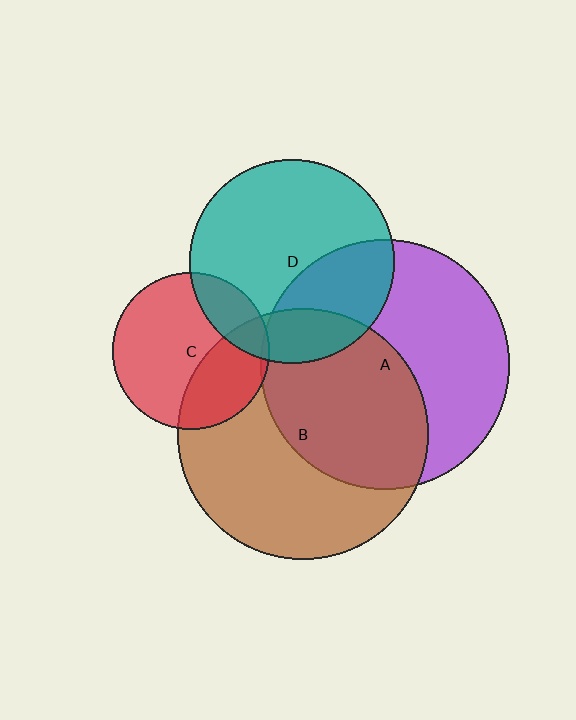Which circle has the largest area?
Circle B (brown).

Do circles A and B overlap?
Yes.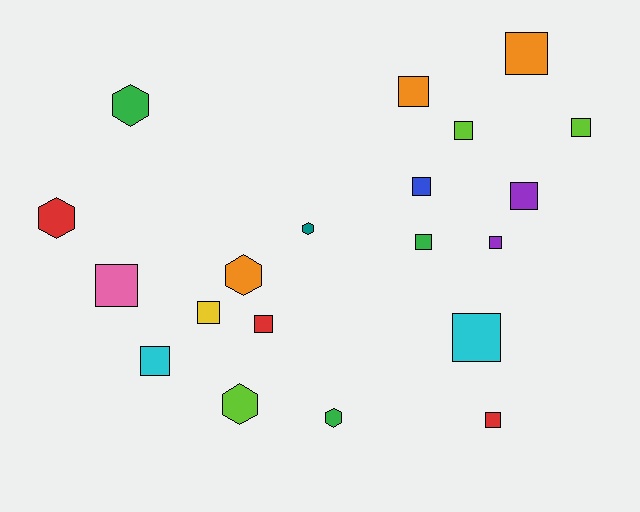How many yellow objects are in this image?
There is 1 yellow object.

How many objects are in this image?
There are 20 objects.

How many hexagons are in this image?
There are 6 hexagons.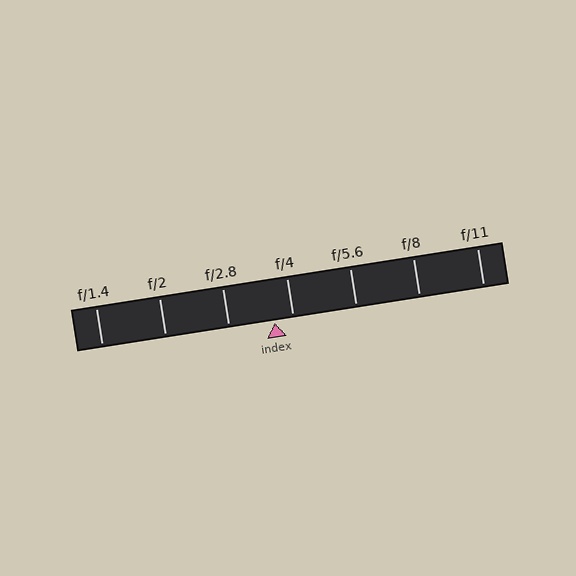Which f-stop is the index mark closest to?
The index mark is closest to f/4.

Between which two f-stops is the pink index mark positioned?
The index mark is between f/2.8 and f/4.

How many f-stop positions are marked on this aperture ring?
There are 7 f-stop positions marked.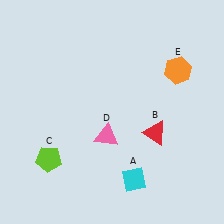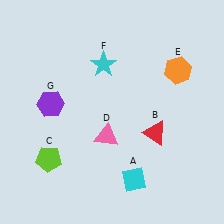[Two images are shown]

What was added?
A cyan star (F), a purple hexagon (G) were added in Image 2.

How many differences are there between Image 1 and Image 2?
There are 2 differences between the two images.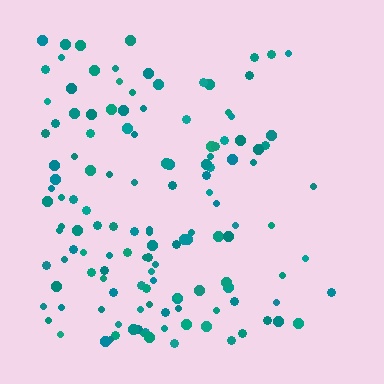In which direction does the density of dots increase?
From right to left, with the left side densest.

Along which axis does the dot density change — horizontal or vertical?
Horizontal.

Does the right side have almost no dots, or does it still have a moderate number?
Still a moderate number, just noticeably fewer than the left.